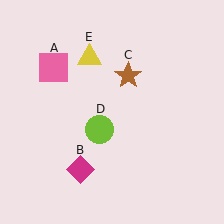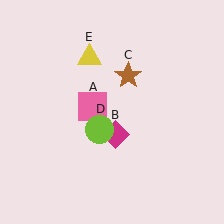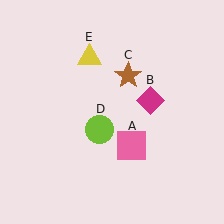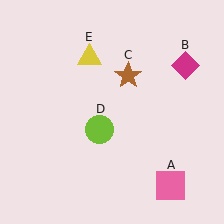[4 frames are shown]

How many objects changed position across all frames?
2 objects changed position: pink square (object A), magenta diamond (object B).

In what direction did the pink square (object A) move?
The pink square (object A) moved down and to the right.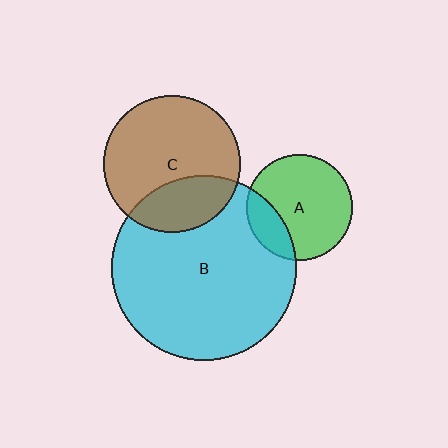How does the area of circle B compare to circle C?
Approximately 1.8 times.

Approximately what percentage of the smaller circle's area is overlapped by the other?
Approximately 20%.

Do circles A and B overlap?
Yes.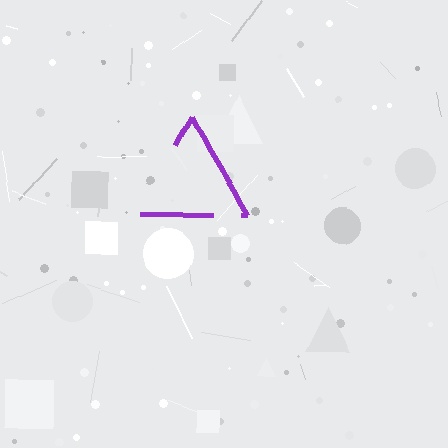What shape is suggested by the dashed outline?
The dashed outline suggests a triangle.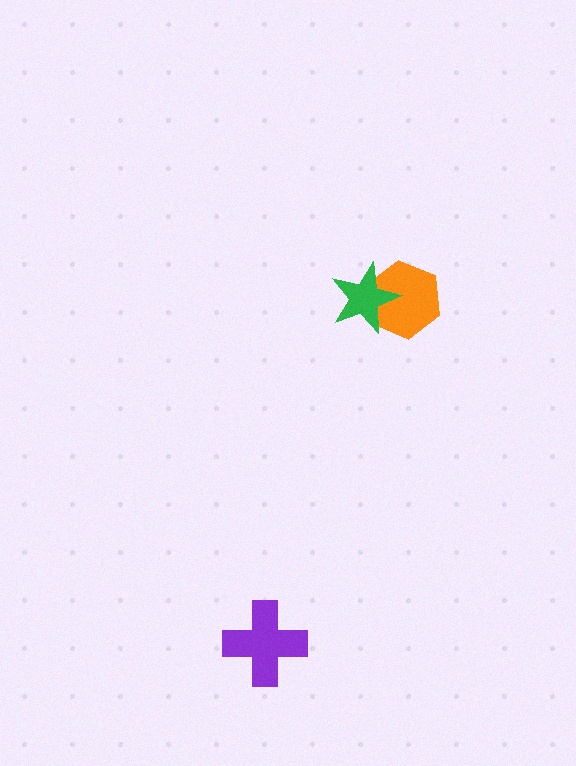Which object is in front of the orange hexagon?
The green star is in front of the orange hexagon.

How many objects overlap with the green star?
1 object overlaps with the green star.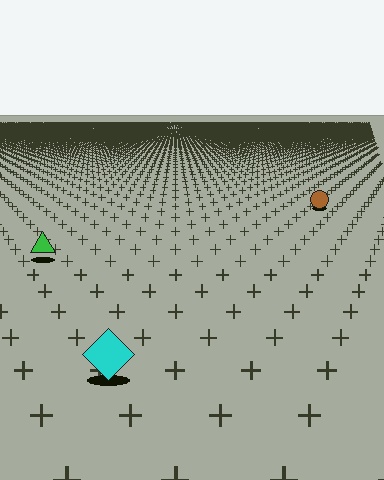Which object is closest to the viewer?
The cyan diamond is closest. The texture marks near it are larger and more spread out.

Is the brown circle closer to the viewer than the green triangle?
No. The green triangle is closer — you can tell from the texture gradient: the ground texture is coarser near it.